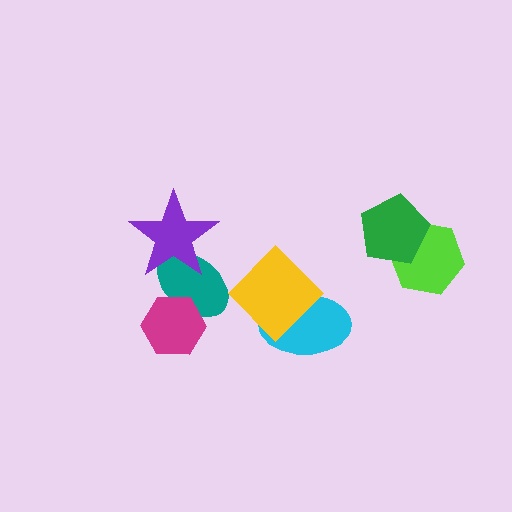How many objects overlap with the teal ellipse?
2 objects overlap with the teal ellipse.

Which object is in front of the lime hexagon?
The green pentagon is in front of the lime hexagon.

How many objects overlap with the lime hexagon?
1 object overlaps with the lime hexagon.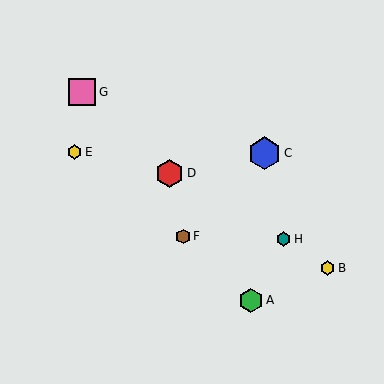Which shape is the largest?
The blue hexagon (labeled C) is the largest.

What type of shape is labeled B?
Shape B is a yellow hexagon.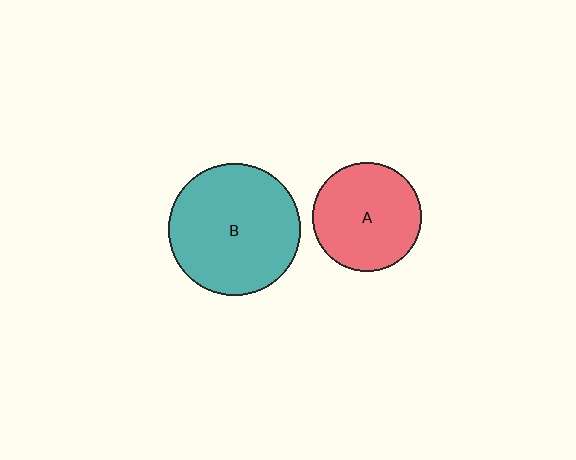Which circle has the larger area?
Circle B (teal).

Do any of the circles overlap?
No, none of the circles overlap.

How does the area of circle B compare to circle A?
Approximately 1.5 times.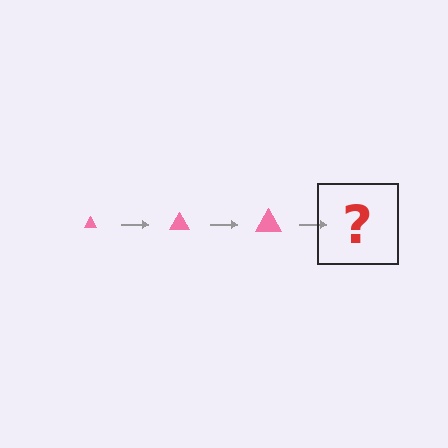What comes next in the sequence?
The next element should be a pink triangle, larger than the previous one.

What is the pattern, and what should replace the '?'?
The pattern is that the triangle gets progressively larger each step. The '?' should be a pink triangle, larger than the previous one.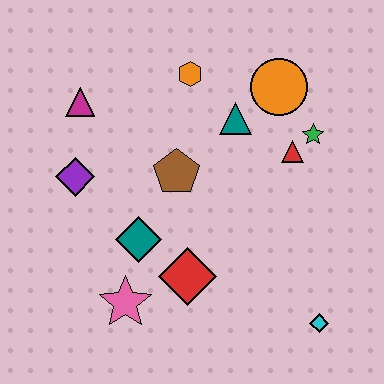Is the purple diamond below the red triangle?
Yes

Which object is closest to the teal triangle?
The orange circle is closest to the teal triangle.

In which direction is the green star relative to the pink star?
The green star is to the right of the pink star.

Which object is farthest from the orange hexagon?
The cyan diamond is farthest from the orange hexagon.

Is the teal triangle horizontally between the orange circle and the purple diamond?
Yes